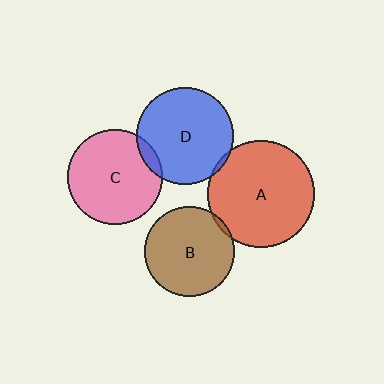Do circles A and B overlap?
Yes.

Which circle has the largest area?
Circle A (red).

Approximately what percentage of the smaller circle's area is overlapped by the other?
Approximately 5%.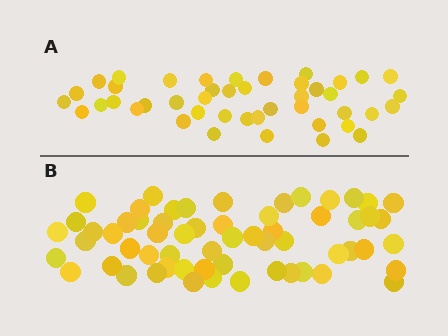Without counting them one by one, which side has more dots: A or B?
Region B (the bottom region) has more dots.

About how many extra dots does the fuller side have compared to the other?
Region B has approximately 15 more dots than region A.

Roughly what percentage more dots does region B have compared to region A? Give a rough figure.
About 35% more.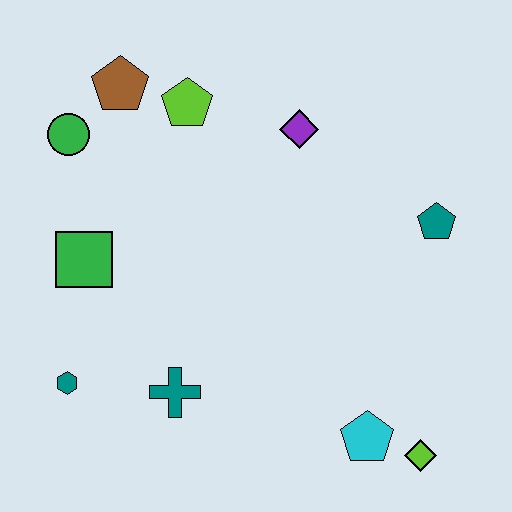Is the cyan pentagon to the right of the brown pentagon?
Yes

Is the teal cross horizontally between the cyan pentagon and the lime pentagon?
No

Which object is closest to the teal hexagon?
The teal cross is closest to the teal hexagon.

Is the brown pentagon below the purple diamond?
No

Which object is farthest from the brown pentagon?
The lime diamond is farthest from the brown pentagon.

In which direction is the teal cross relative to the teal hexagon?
The teal cross is to the right of the teal hexagon.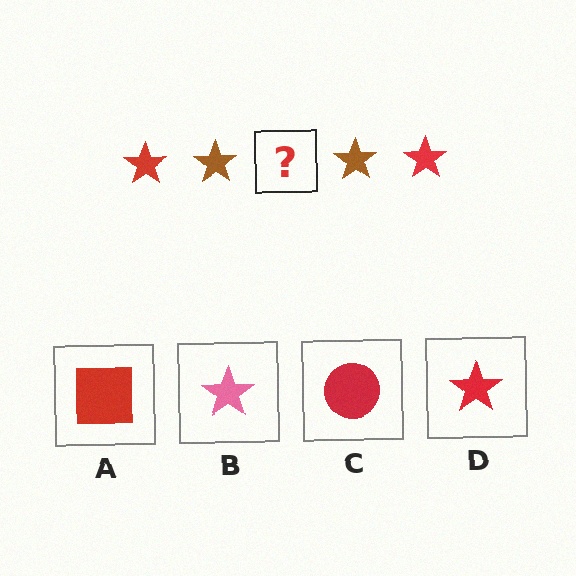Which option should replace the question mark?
Option D.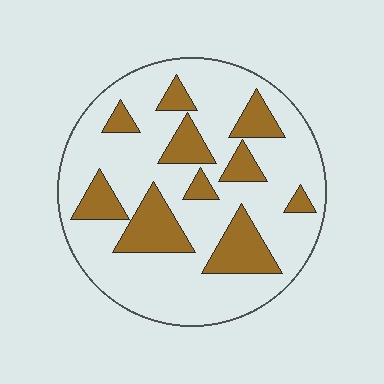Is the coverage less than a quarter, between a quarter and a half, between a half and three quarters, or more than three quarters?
Between a quarter and a half.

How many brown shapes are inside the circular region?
10.